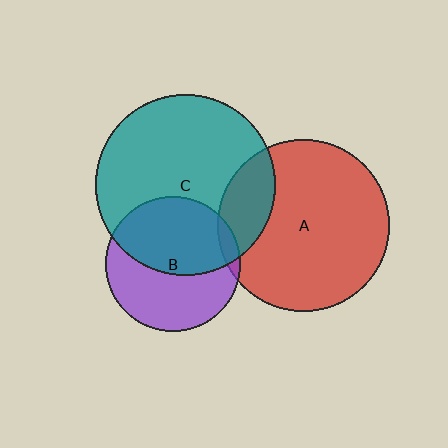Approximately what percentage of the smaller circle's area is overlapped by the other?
Approximately 20%.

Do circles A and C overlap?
Yes.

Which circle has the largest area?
Circle C (teal).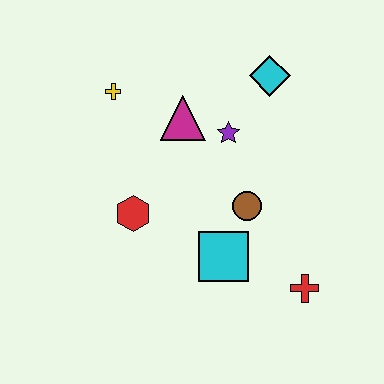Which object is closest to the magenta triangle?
The purple star is closest to the magenta triangle.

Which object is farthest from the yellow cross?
The red cross is farthest from the yellow cross.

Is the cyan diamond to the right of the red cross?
No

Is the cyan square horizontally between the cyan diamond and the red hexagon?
Yes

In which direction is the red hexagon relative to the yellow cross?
The red hexagon is below the yellow cross.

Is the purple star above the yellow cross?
No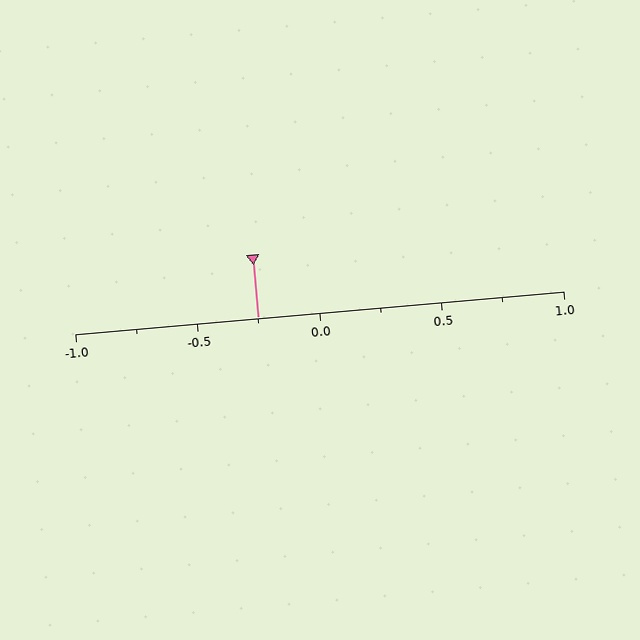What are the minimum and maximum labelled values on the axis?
The axis runs from -1.0 to 1.0.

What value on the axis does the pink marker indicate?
The marker indicates approximately -0.25.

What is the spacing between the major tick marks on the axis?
The major ticks are spaced 0.5 apart.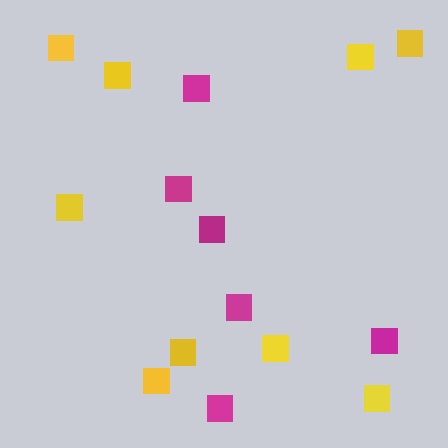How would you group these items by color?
There are 2 groups: one group of magenta squares (6) and one group of yellow squares (9).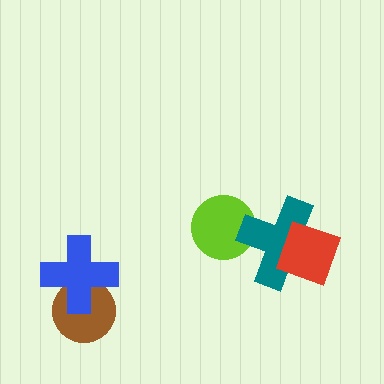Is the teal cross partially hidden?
Yes, it is partially covered by another shape.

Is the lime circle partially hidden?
Yes, it is partially covered by another shape.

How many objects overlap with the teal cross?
2 objects overlap with the teal cross.